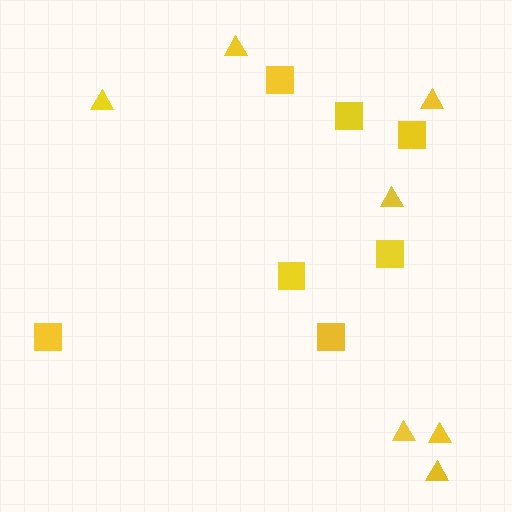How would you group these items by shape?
There are 2 groups: one group of triangles (7) and one group of squares (7).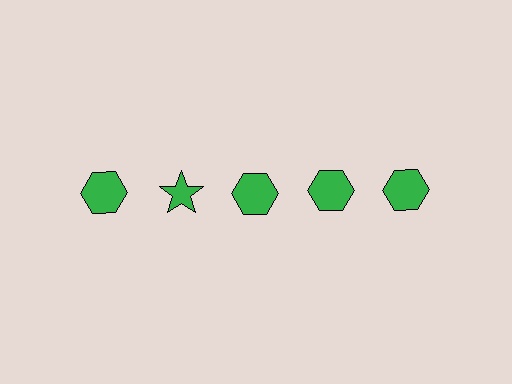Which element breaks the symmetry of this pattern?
The green star in the top row, second from left column breaks the symmetry. All other shapes are green hexagons.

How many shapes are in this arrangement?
There are 5 shapes arranged in a grid pattern.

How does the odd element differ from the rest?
It has a different shape: star instead of hexagon.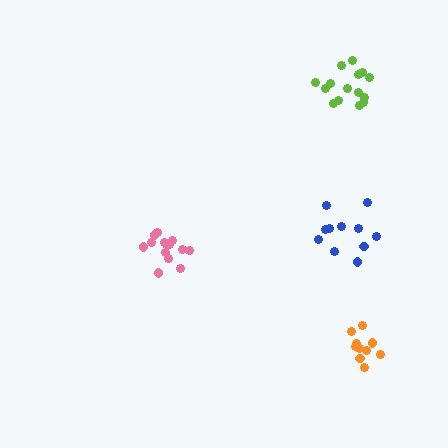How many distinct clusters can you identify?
There are 4 distinct clusters.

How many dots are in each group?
Group 1: 15 dots, Group 2: 10 dots, Group 3: 11 dots, Group 4: 14 dots (50 total).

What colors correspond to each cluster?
The clusters are colored: lime, orange, blue, pink.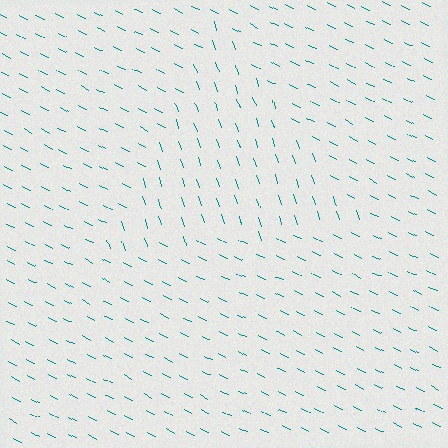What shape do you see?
I see a triangle.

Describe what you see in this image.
The image is filled with small teal line segments. A triangle region in the image has lines oriented differently from the surrounding lines, creating a visible texture boundary.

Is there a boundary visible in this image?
Yes, there is a texture boundary formed by a change in line orientation.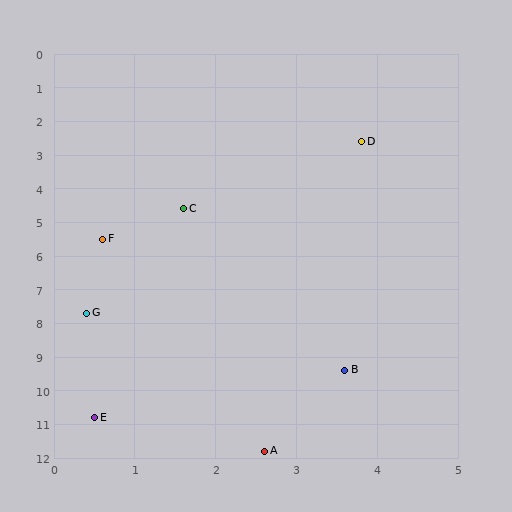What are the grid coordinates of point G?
Point G is at approximately (0.4, 7.7).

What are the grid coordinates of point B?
Point B is at approximately (3.6, 9.4).